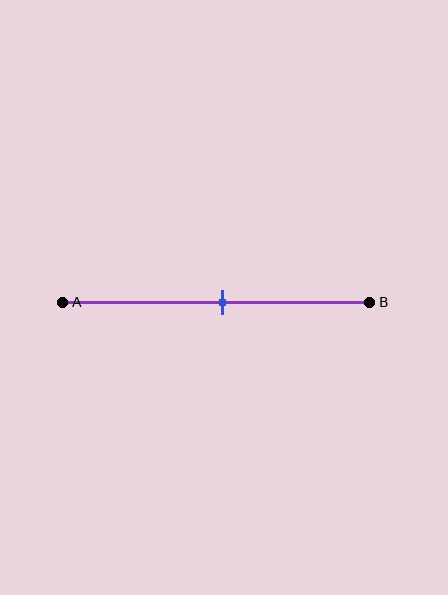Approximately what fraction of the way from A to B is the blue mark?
The blue mark is approximately 50% of the way from A to B.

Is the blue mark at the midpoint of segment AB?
Yes, the mark is approximately at the midpoint.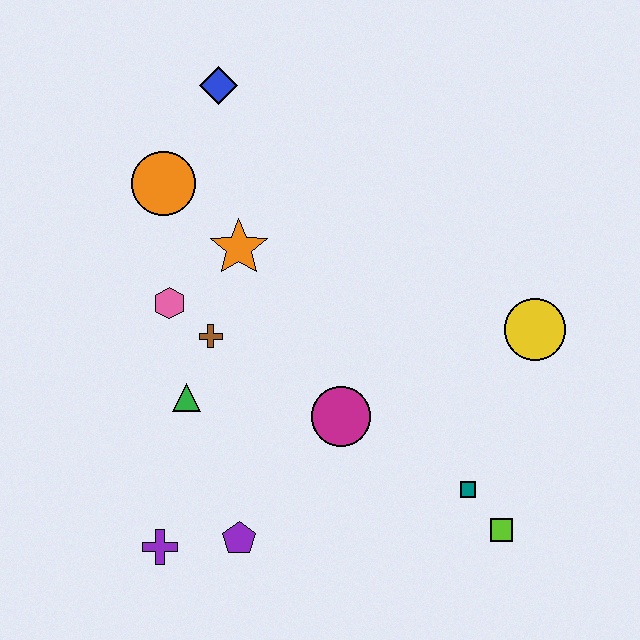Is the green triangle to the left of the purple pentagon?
Yes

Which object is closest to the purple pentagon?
The purple cross is closest to the purple pentagon.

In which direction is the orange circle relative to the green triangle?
The orange circle is above the green triangle.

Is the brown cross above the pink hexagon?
No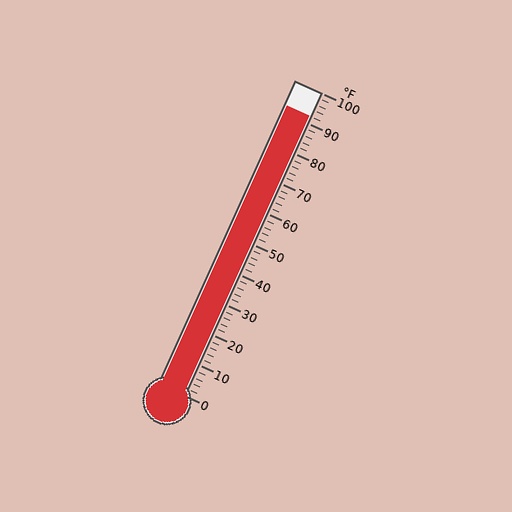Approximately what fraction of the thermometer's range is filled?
The thermometer is filled to approximately 90% of its range.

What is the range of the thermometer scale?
The thermometer scale ranges from 0°F to 100°F.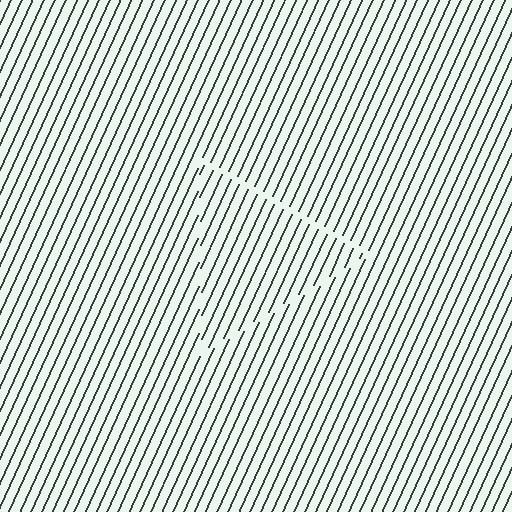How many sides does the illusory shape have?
3 sides — the line-ends trace a triangle.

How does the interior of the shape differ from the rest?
The interior of the shape contains the same grating, shifted by half a period — the contour is defined by the phase discontinuity where line-ends from the inner and outer gratings abut.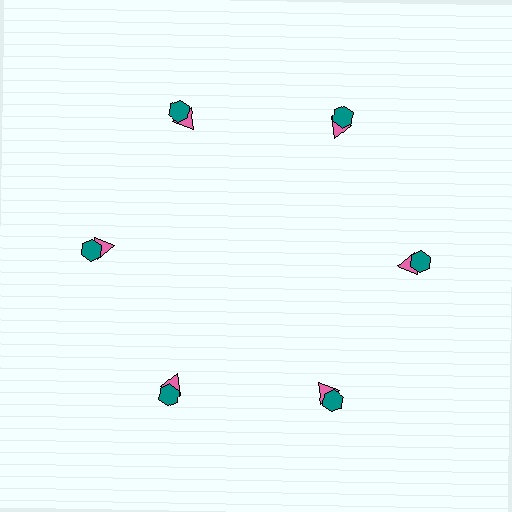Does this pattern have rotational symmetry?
Yes, this pattern has 6-fold rotational symmetry. It looks the same after rotating 60 degrees around the center.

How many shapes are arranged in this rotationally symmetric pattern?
There are 12 shapes, arranged in 6 groups of 2.